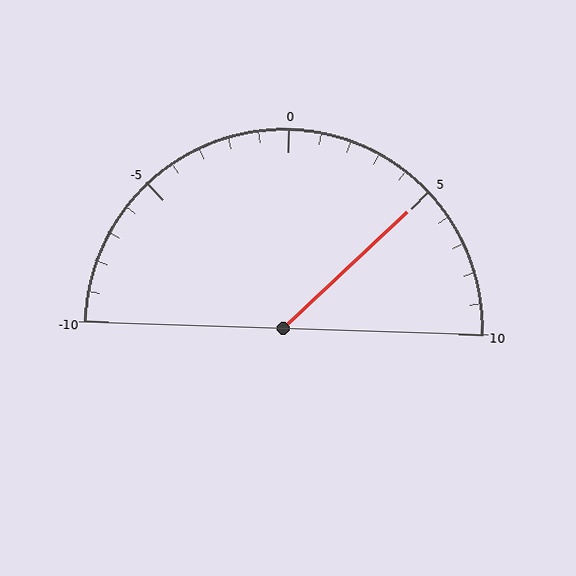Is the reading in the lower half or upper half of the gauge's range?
The reading is in the upper half of the range (-10 to 10).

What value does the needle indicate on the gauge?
The needle indicates approximately 5.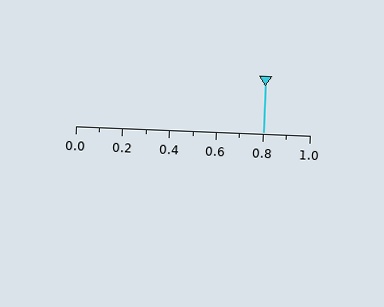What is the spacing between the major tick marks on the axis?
The major ticks are spaced 0.2 apart.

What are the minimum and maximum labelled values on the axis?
The axis runs from 0.0 to 1.0.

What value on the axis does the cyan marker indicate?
The marker indicates approximately 0.8.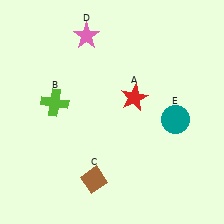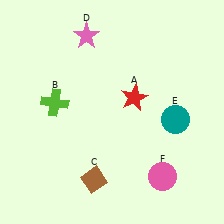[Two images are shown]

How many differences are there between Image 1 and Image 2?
There is 1 difference between the two images.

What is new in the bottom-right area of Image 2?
A pink circle (F) was added in the bottom-right area of Image 2.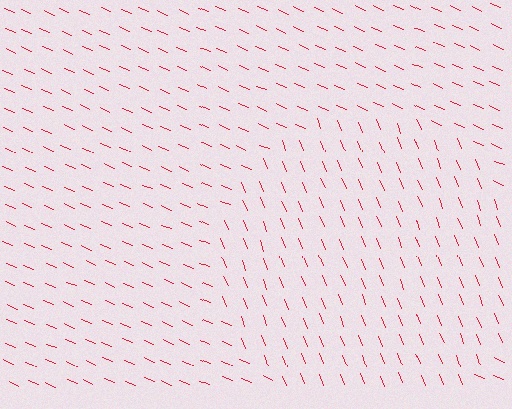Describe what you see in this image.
The image is filled with small red line segments. A circle region in the image has lines oriented differently from the surrounding lines, creating a visible texture boundary.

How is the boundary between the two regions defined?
The boundary is defined purely by a change in line orientation (approximately 45 degrees difference). All lines are the same color and thickness.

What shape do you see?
I see a circle.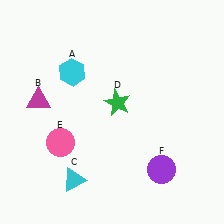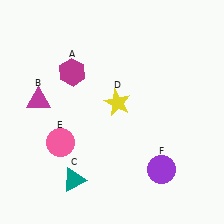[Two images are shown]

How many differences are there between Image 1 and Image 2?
There are 3 differences between the two images.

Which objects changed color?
A changed from cyan to magenta. C changed from cyan to teal. D changed from green to yellow.